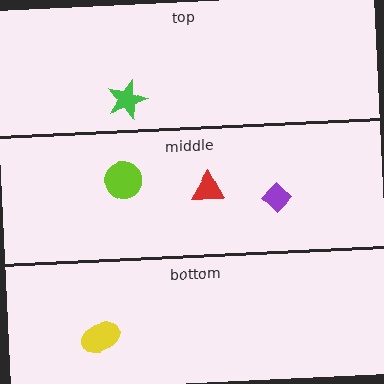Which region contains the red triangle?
The middle region.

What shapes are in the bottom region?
The yellow ellipse.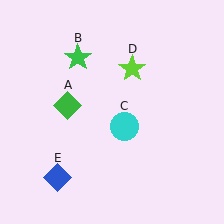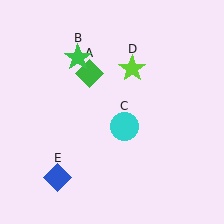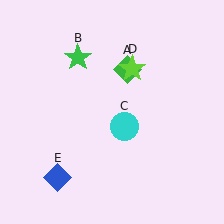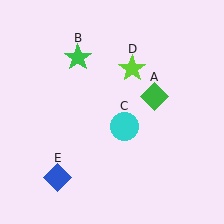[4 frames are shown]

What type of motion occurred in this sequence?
The green diamond (object A) rotated clockwise around the center of the scene.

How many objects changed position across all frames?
1 object changed position: green diamond (object A).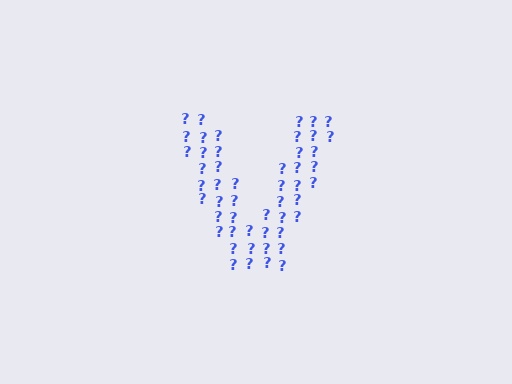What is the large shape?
The large shape is the letter V.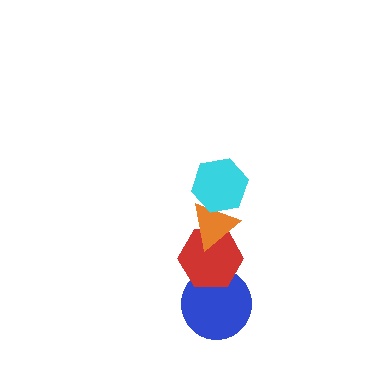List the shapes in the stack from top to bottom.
From top to bottom: the cyan hexagon, the orange triangle, the red hexagon, the blue circle.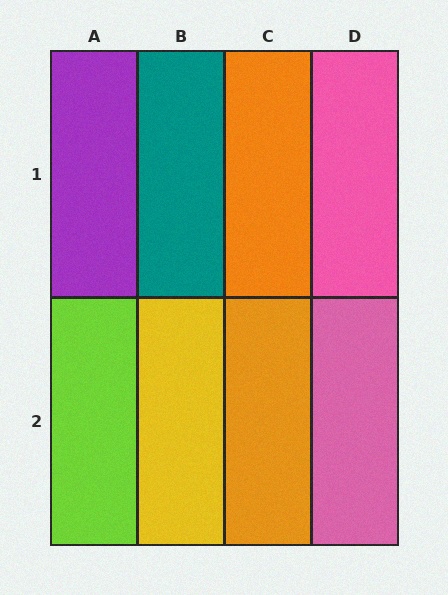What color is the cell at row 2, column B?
Yellow.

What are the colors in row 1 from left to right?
Purple, teal, orange, pink.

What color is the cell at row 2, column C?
Orange.